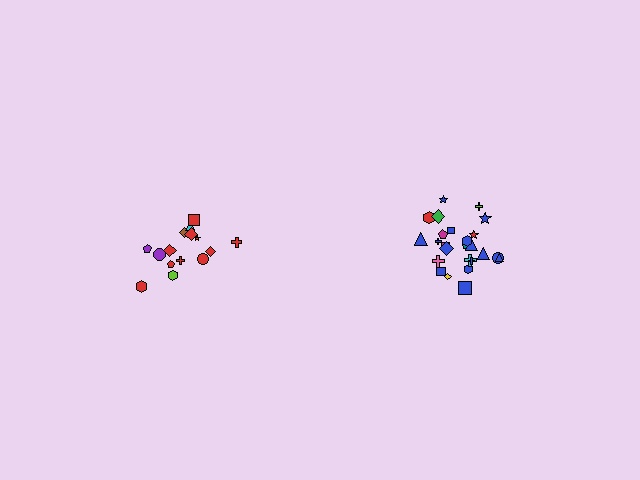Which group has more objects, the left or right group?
The right group.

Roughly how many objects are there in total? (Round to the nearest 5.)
Roughly 40 objects in total.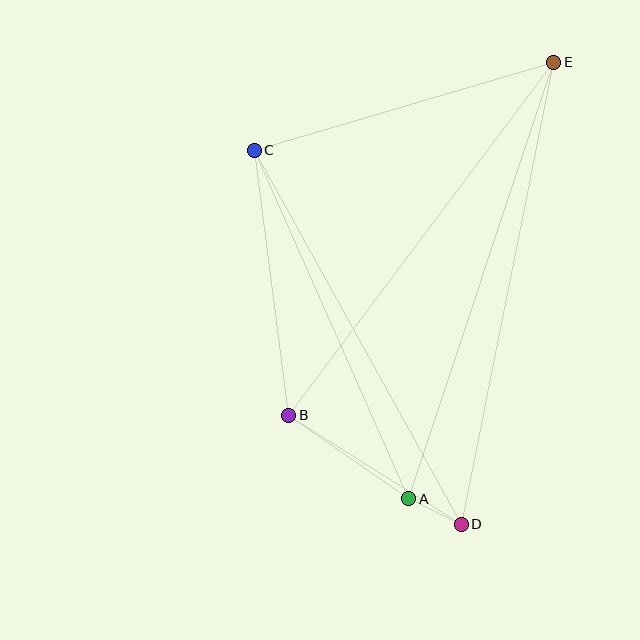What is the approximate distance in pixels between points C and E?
The distance between C and E is approximately 312 pixels.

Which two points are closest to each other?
Points A and D are closest to each other.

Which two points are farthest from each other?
Points D and E are farthest from each other.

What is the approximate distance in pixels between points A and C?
The distance between A and C is approximately 381 pixels.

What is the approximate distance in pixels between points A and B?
The distance between A and B is approximately 146 pixels.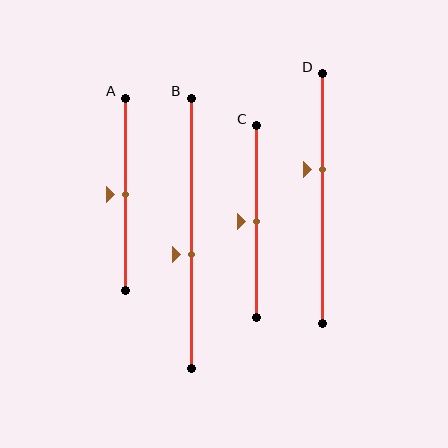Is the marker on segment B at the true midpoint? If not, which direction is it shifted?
No, the marker on segment B is shifted downward by about 8% of the segment length.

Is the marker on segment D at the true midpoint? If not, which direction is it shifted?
No, the marker on segment D is shifted upward by about 12% of the segment length.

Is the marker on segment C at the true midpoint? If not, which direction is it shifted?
Yes, the marker on segment C is at the true midpoint.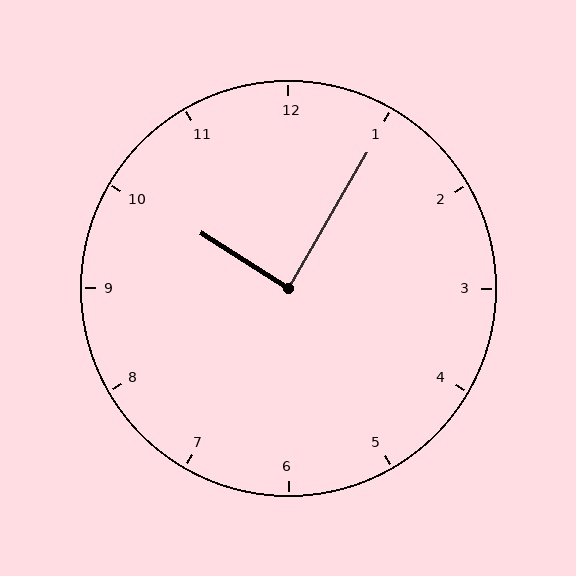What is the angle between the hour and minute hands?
Approximately 88 degrees.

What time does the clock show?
10:05.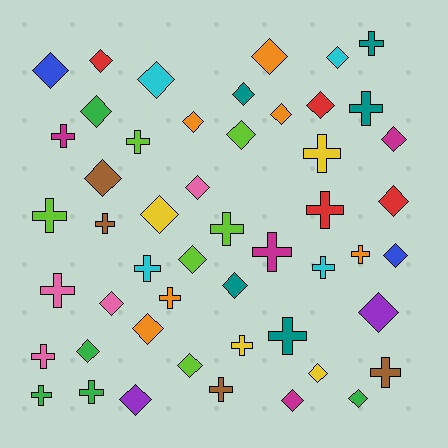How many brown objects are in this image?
There are 4 brown objects.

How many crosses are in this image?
There are 22 crosses.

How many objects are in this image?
There are 50 objects.